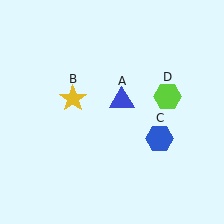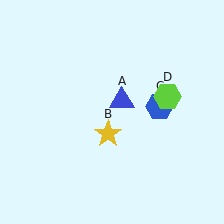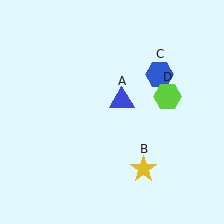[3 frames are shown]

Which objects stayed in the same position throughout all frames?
Blue triangle (object A) and lime hexagon (object D) remained stationary.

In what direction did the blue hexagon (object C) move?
The blue hexagon (object C) moved up.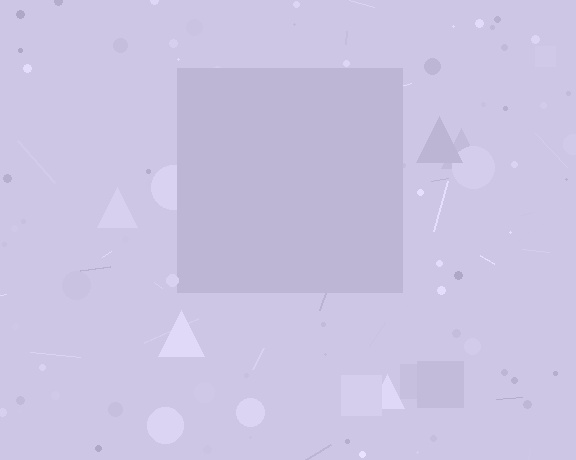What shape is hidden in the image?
A square is hidden in the image.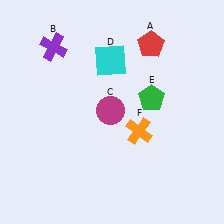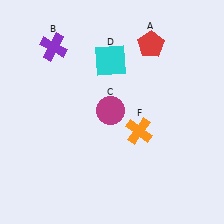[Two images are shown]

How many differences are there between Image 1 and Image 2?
There is 1 difference between the two images.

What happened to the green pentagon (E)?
The green pentagon (E) was removed in Image 2. It was in the top-right area of Image 1.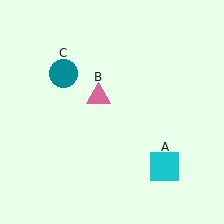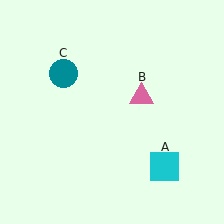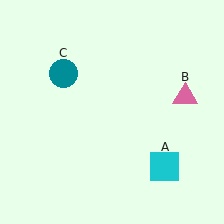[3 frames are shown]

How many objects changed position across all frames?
1 object changed position: pink triangle (object B).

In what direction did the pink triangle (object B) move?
The pink triangle (object B) moved right.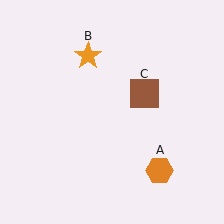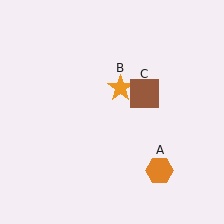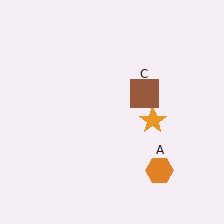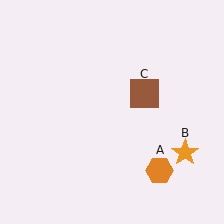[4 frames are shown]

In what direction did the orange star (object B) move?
The orange star (object B) moved down and to the right.